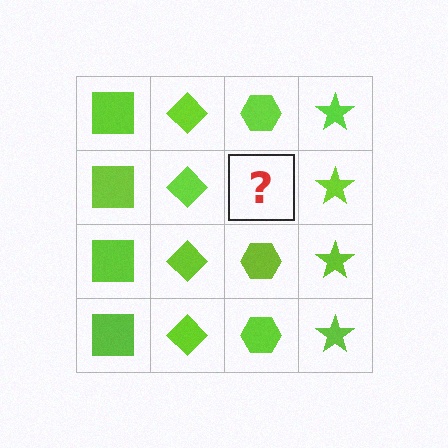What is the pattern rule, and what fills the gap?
The rule is that each column has a consistent shape. The gap should be filled with a lime hexagon.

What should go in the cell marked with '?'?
The missing cell should contain a lime hexagon.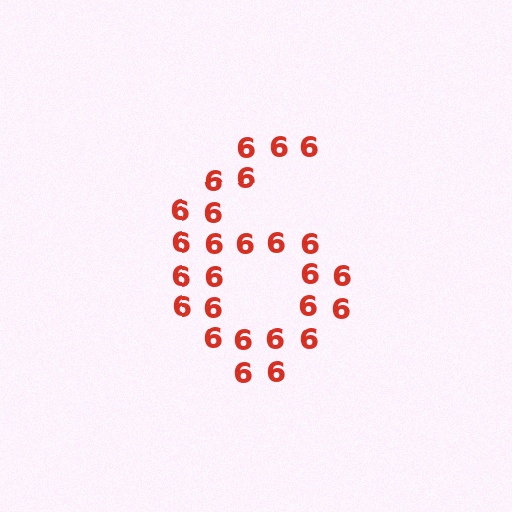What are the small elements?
The small elements are digit 6's.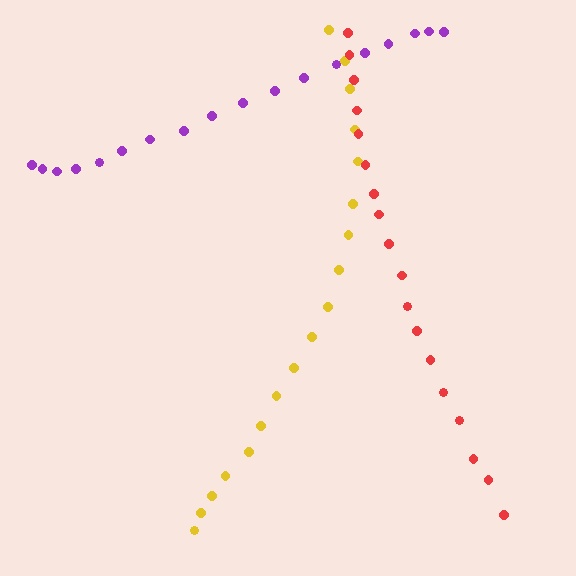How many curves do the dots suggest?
There are 3 distinct paths.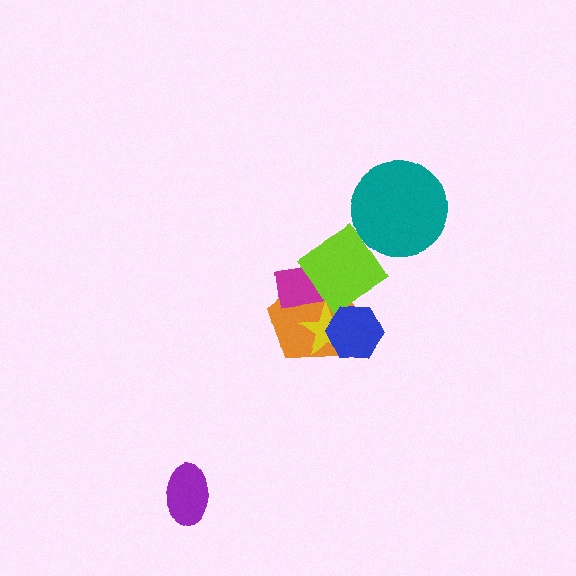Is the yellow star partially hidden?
Yes, it is partially covered by another shape.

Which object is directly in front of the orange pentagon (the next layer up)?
The magenta rectangle is directly in front of the orange pentagon.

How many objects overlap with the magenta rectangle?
3 objects overlap with the magenta rectangle.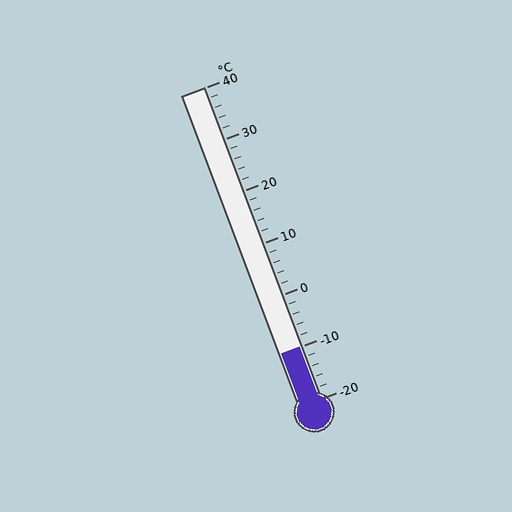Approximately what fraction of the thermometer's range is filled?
The thermometer is filled to approximately 15% of its range.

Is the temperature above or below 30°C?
The temperature is below 30°C.